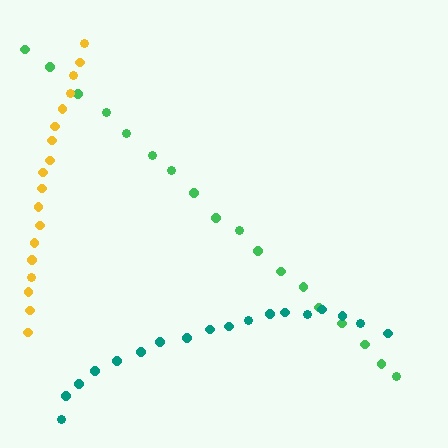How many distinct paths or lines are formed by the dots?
There are 3 distinct paths.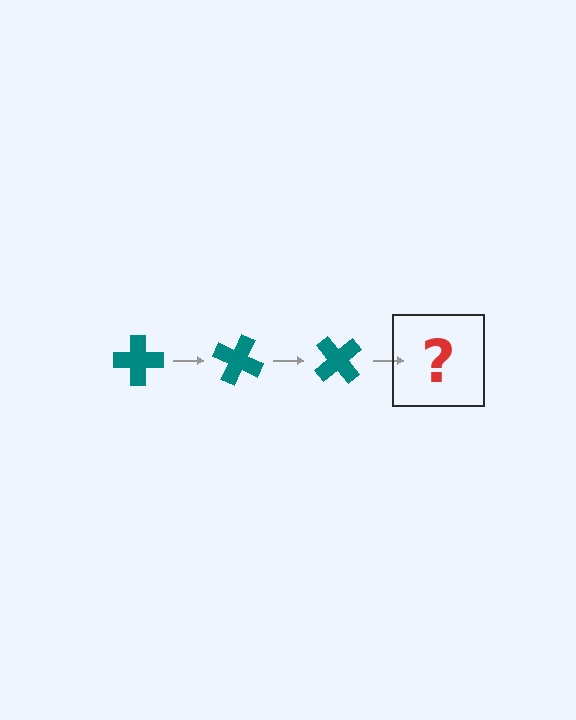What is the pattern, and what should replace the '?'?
The pattern is that the cross rotates 25 degrees each step. The '?' should be a teal cross rotated 75 degrees.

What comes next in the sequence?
The next element should be a teal cross rotated 75 degrees.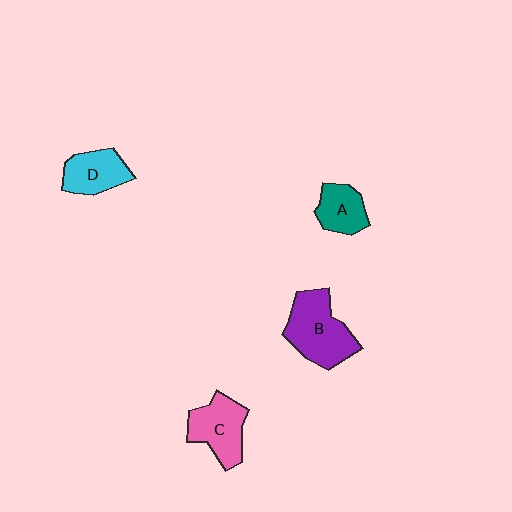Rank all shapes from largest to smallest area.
From largest to smallest: B (purple), C (pink), D (cyan), A (teal).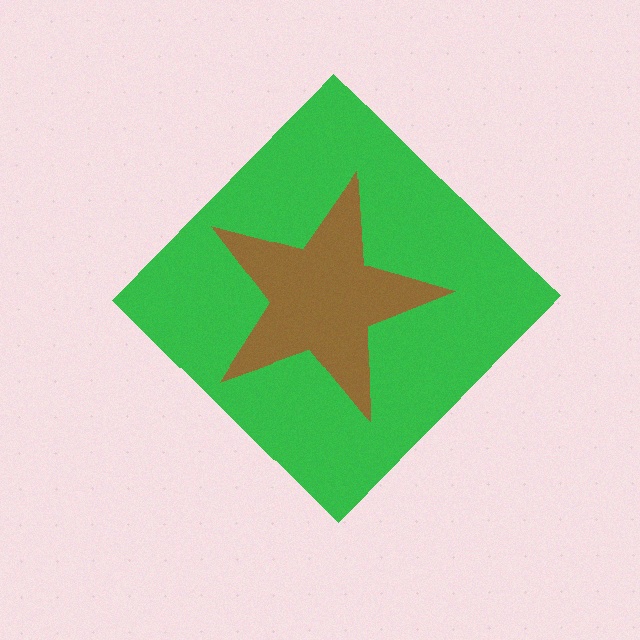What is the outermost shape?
The green diamond.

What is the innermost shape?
The brown star.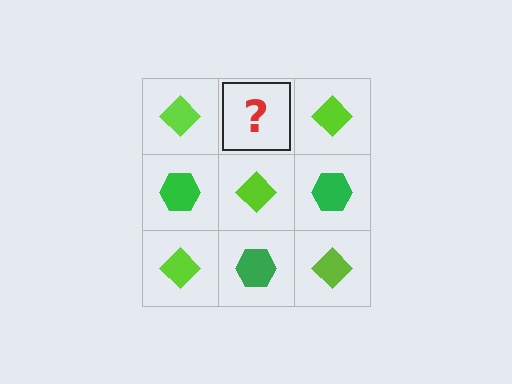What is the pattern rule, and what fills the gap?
The rule is that it alternates lime diamond and green hexagon in a checkerboard pattern. The gap should be filled with a green hexagon.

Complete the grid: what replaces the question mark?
The question mark should be replaced with a green hexagon.